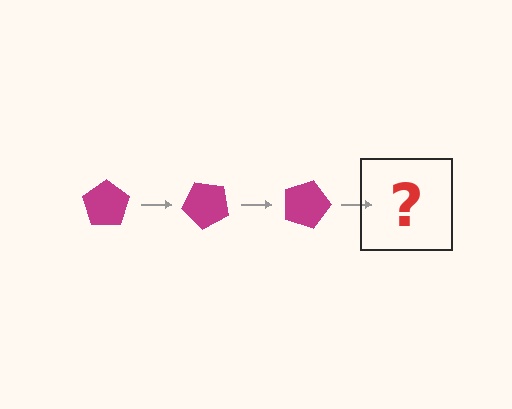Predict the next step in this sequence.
The next step is a magenta pentagon rotated 135 degrees.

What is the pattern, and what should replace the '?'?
The pattern is that the pentagon rotates 45 degrees each step. The '?' should be a magenta pentagon rotated 135 degrees.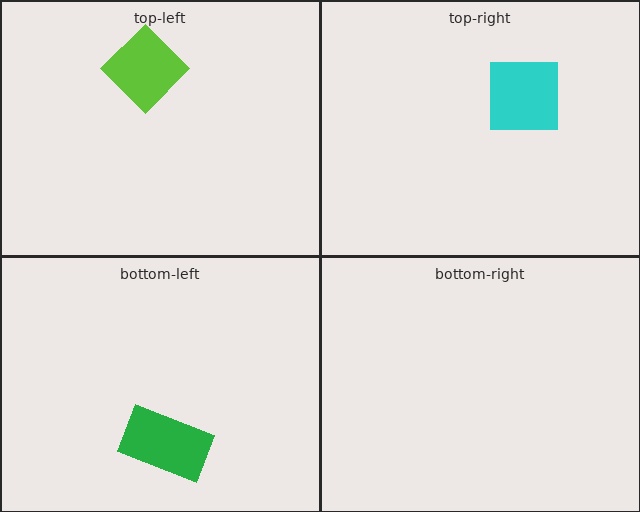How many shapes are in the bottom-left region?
1.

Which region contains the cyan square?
The top-right region.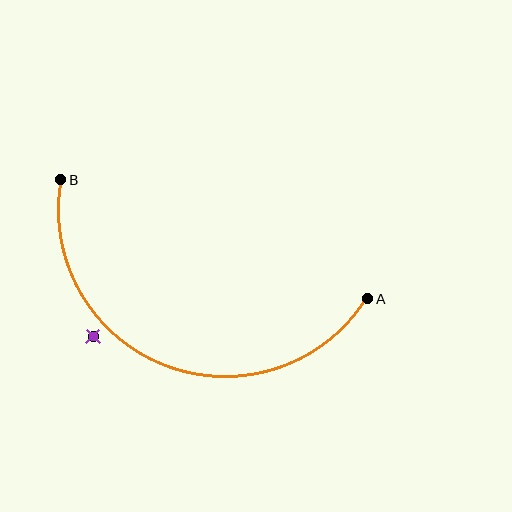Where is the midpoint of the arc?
The arc midpoint is the point on the curve farthest from the straight line joining A and B. It sits below that line.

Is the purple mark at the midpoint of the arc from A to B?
No — the purple mark does not lie on the arc at all. It sits slightly outside the curve.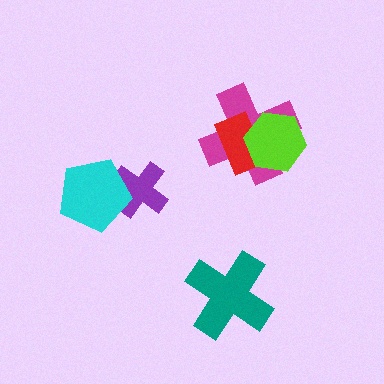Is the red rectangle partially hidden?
Yes, it is partially covered by another shape.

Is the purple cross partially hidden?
Yes, it is partially covered by another shape.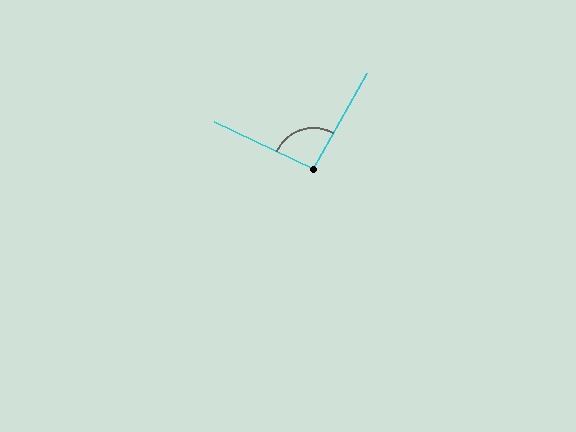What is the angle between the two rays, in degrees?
Approximately 94 degrees.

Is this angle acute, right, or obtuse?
It is approximately a right angle.